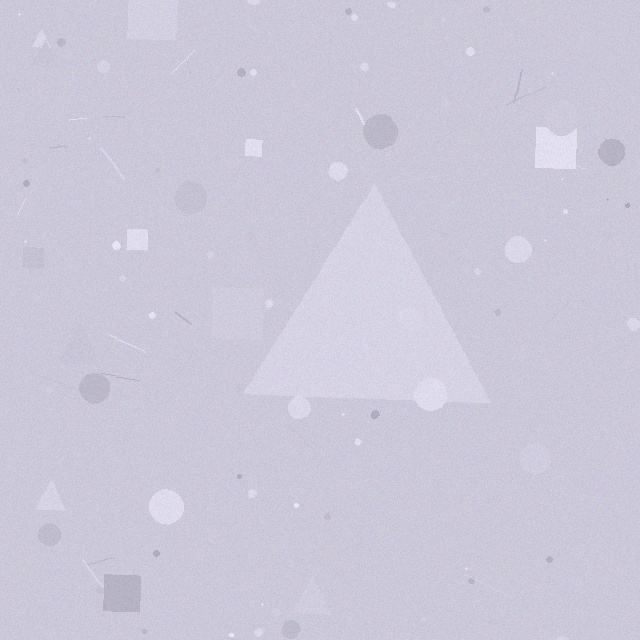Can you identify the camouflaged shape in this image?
The camouflaged shape is a triangle.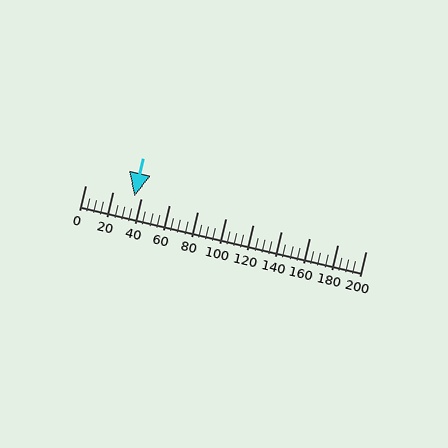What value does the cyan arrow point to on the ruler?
The cyan arrow points to approximately 35.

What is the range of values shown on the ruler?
The ruler shows values from 0 to 200.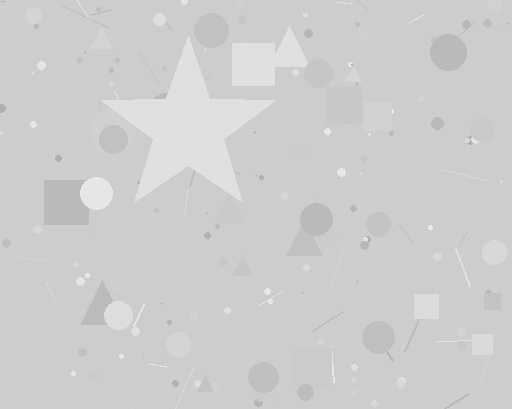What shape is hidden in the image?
A star is hidden in the image.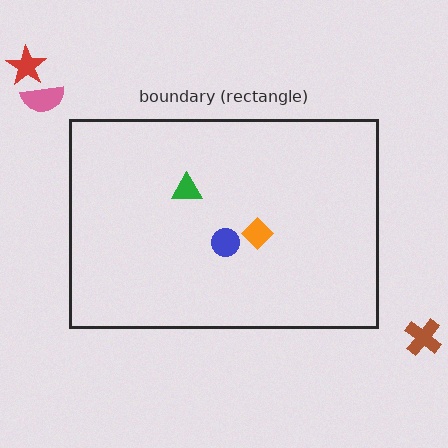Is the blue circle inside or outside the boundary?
Inside.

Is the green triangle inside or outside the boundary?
Inside.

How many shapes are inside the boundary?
3 inside, 3 outside.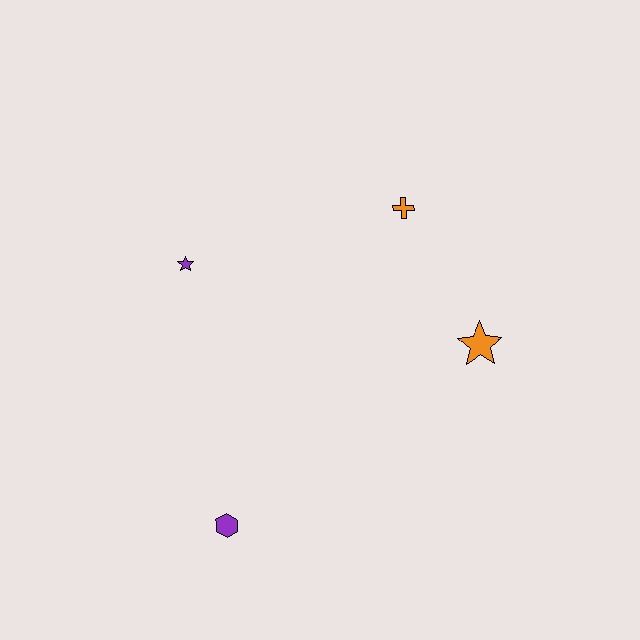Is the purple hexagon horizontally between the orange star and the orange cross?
No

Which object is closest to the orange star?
The orange cross is closest to the orange star.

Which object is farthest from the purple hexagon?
The orange cross is farthest from the purple hexagon.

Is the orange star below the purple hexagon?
No